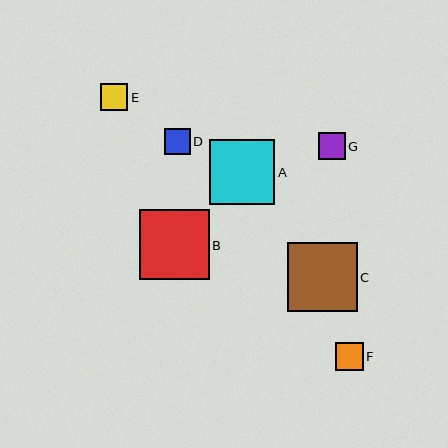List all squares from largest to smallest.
From largest to smallest: B, C, A, F, E, G, D.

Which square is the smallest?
Square D is the smallest with a size of approximately 26 pixels.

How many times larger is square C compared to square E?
Square C is approximately 2.5 times the size of square E.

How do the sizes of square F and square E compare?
Square F and square E are approximately the same size.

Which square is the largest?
Square B is the largest with a size of approximately 70 pixels.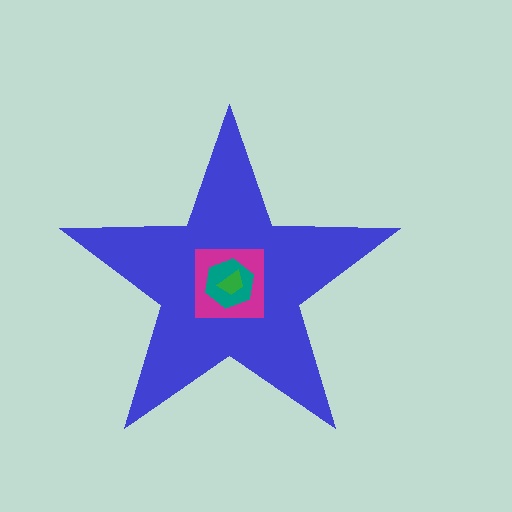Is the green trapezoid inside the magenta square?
Yes.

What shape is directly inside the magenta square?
The teal hexagon.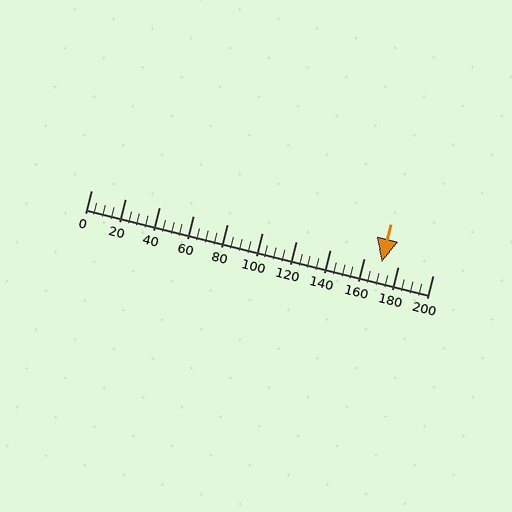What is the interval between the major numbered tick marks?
The major tick marks are spaced 20 units apart.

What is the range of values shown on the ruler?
The ruler shows values from 0 to 200.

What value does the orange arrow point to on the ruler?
The orange arrow points to approximately 170.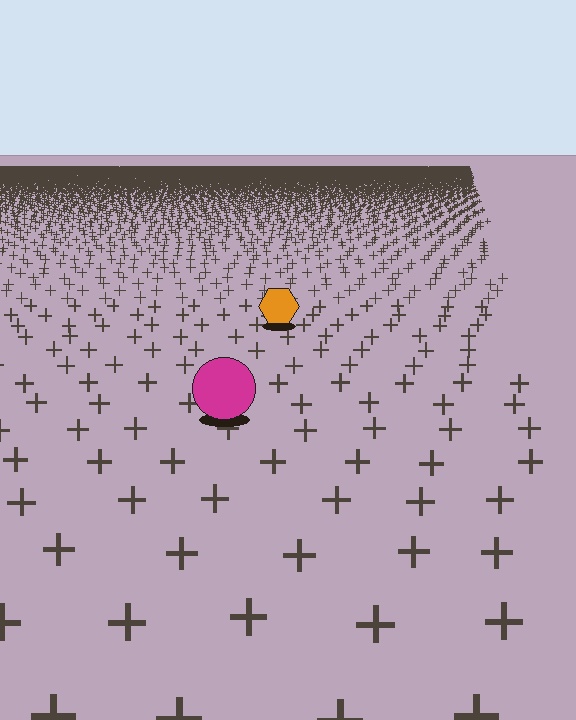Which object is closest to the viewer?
The magenta circle is closest. The texture marks near it are larger and more spread out.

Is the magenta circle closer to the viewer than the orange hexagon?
Yes. The magenta circle is closer — you can tell from the texture gradient: the ground texture is coarser near it.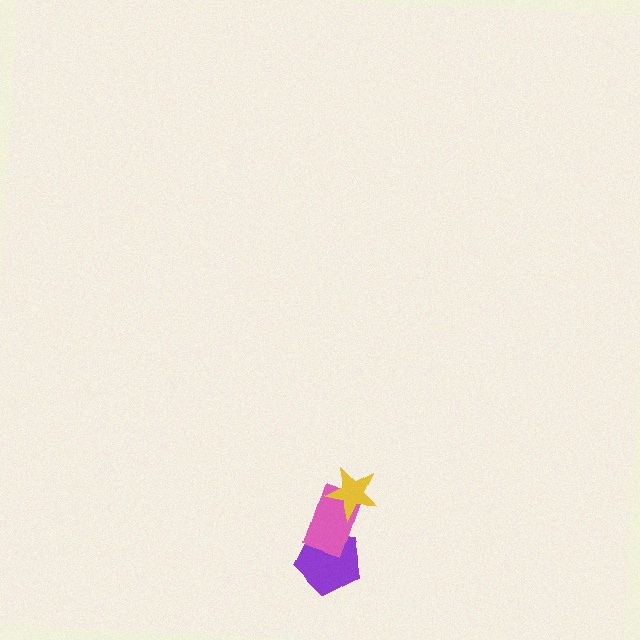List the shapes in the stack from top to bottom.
From top to bottom: the yellow star, the pink rectangle, the purple pentagon.